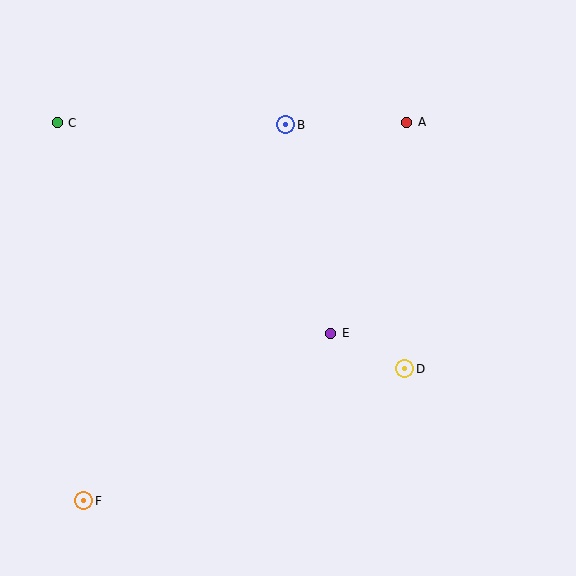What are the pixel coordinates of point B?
Point B is at (286, 125).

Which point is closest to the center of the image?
Point E at (331, 333) is closest to the center.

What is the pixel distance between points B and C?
The distance between B and C is 229 pixels.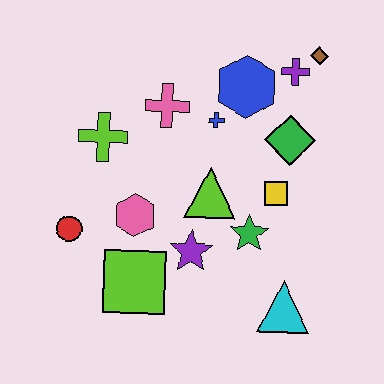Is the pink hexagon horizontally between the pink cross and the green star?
No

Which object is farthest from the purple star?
The brown diamond is farthest from the purple star.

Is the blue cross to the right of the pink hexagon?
Yes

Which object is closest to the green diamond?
The yellow square is closest to the green diamond.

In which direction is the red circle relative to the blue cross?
The red circle is to the left of the blue cross.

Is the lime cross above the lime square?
Yes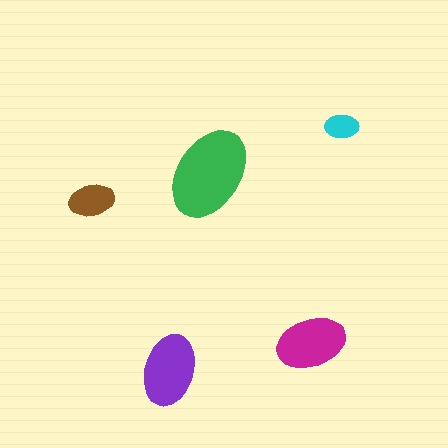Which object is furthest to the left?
The brown ellipse is leftmost.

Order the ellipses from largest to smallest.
the green one, the purple one, the magenta one, the brown one, the cyan one.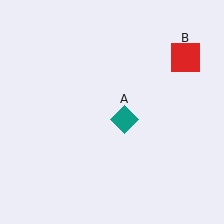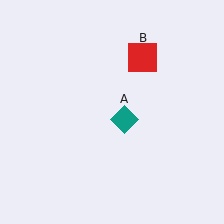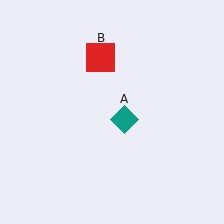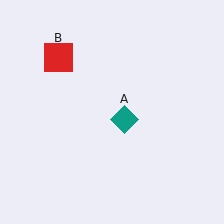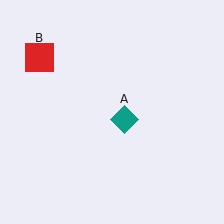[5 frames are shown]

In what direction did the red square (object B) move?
The red square (object B) moved left.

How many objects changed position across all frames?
1 object changed position: red square (object B).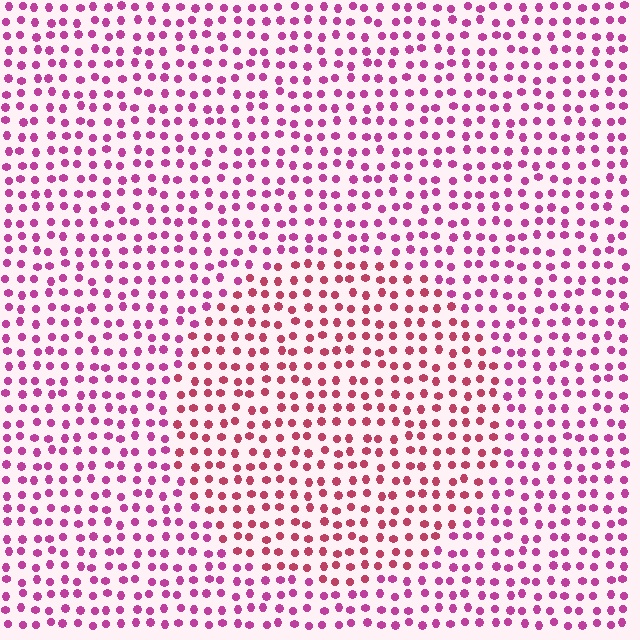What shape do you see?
I see a circle.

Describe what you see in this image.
The image is filled with small magenta elements in a uniform arrangement. A circle-shaped region is visible where the elements are tinted to a slightly different hue, forming a subtle color boundary.